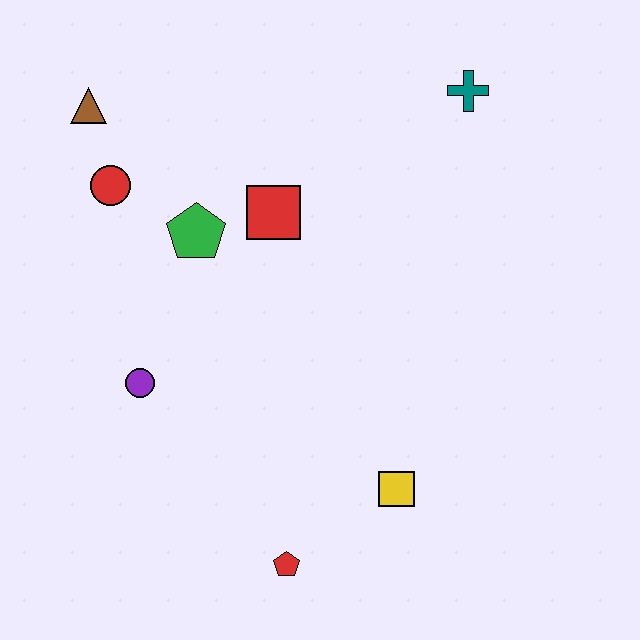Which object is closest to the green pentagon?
The red square is closest to the green pentagon.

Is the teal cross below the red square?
No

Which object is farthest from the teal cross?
The red pentagon is farthest from the teal cross.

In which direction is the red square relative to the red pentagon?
The red square is above the red pentagon.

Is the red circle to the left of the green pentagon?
Yes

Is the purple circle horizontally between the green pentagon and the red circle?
Yes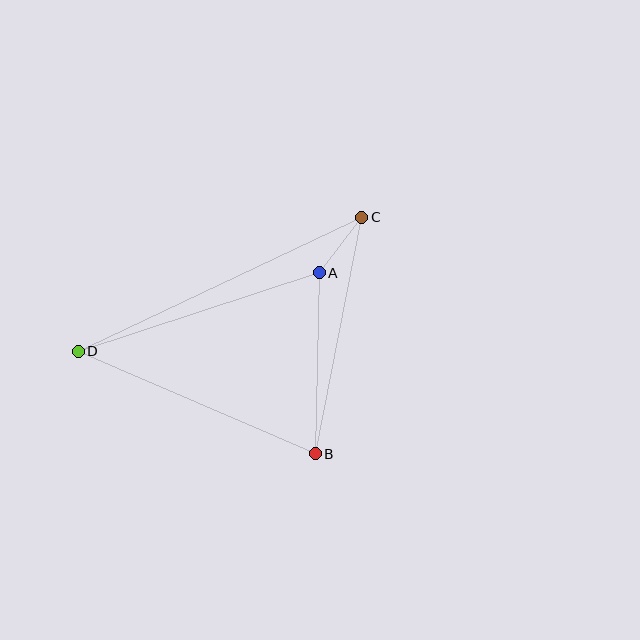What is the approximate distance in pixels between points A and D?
The distance between A and D is approximately 254 pixels.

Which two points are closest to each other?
Points A and C are closest to each other.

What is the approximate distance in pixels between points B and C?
The distance between B and C is approximately 241 pixels.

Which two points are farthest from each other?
Points C and D are farthest from each other.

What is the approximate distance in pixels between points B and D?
The distance between B and D is approximately 258 pixels.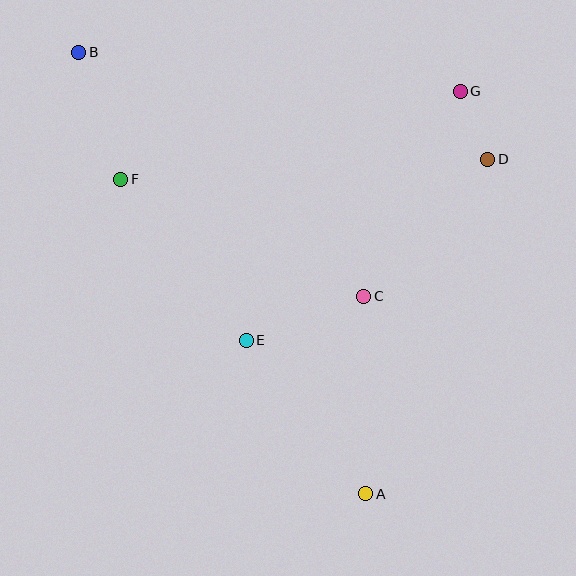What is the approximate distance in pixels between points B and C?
The distance between B and C is approximately 375 pixels.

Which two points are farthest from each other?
Points A and B are farthest from each other.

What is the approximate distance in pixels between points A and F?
The distance between A and F is approximately 399 pixels.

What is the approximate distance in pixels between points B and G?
The distance between B and G is approximately 383 pixels.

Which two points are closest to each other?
Points D and G are closest to each other.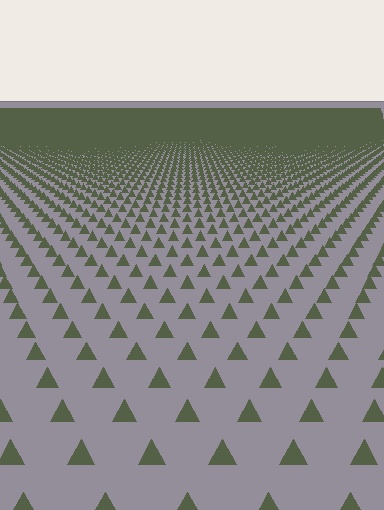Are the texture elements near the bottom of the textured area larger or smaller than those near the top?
Larger. Near the bottom, elements are closer to the viewer and appear at a bigger on-screen size.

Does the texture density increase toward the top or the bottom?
Density increases toward the top.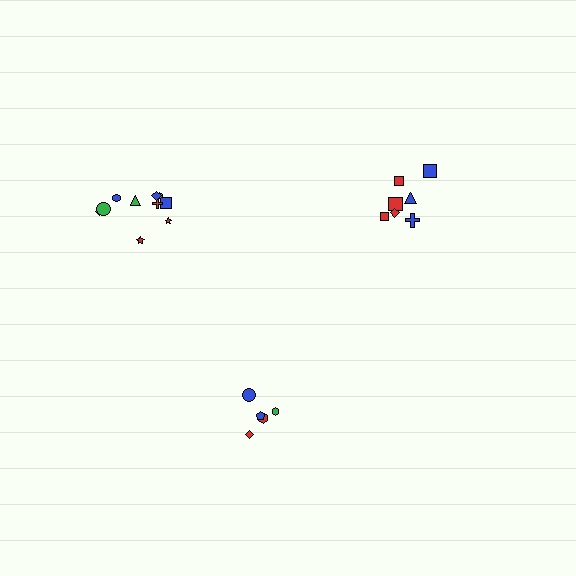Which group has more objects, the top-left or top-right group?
The top-left group.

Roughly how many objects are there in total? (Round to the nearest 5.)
Roughly 25 objects in total.